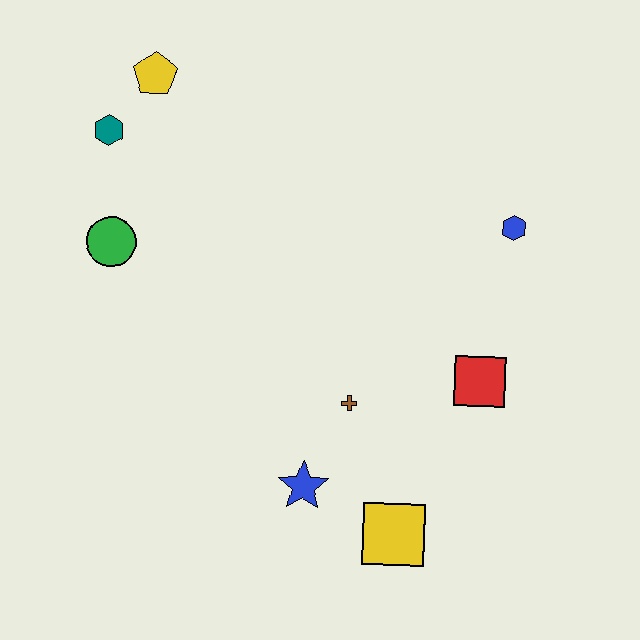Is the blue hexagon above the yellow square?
Yes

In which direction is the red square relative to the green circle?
The red square is to the right of the green circle.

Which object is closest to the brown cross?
The blue star is closest to the brown cross.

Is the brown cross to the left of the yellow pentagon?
No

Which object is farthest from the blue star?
The yellow pentagon is farthest from the blue star.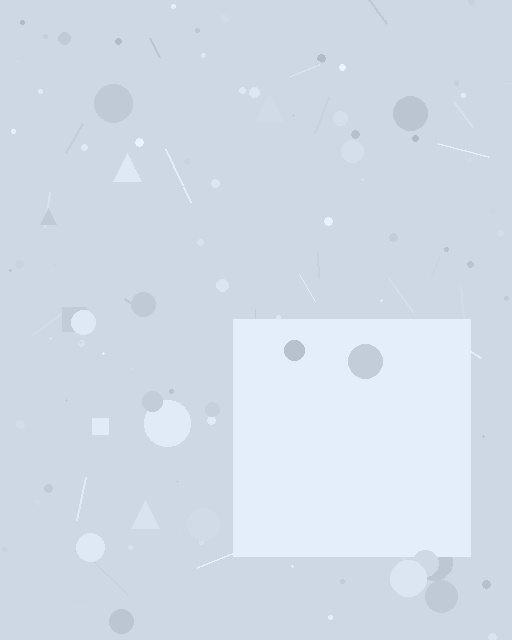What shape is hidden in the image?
A square is hidden in the image.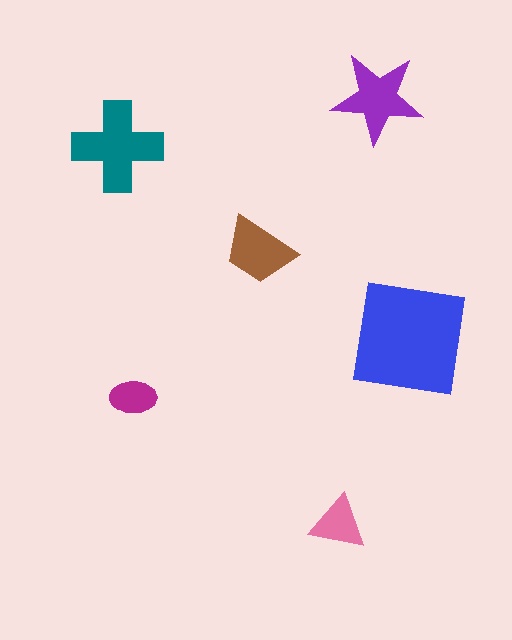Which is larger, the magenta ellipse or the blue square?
The blue square.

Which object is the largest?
The blue square.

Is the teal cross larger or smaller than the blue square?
Smaller.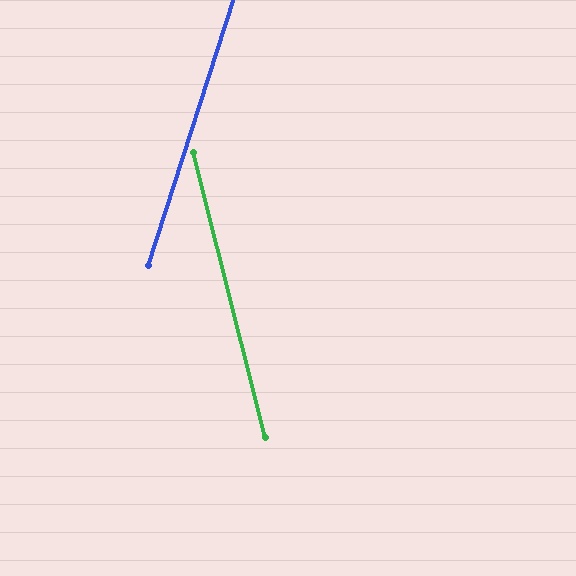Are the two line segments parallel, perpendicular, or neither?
Neither parallel nor perpendicular — they differ by about 32°.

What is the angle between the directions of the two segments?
Approximately 32 degrees.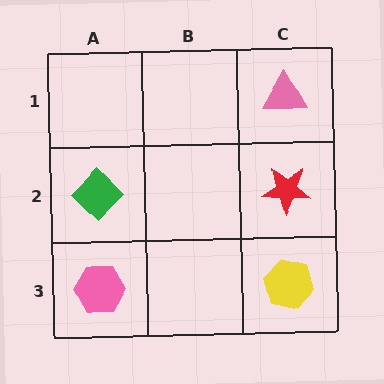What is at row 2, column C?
A red star.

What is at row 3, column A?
A pink hexagon.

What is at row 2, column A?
A green diamond.